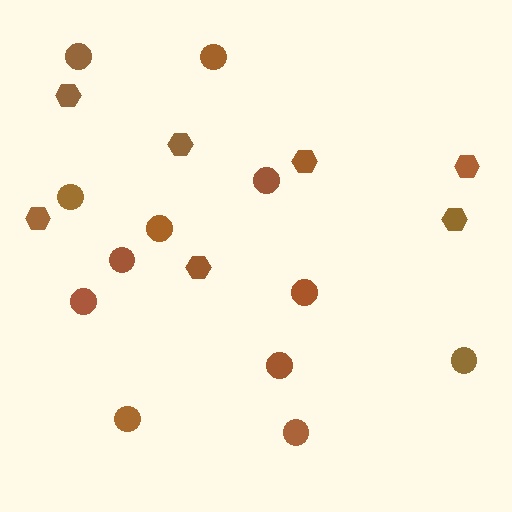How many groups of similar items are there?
There are 2 groups: one group of circles (12) and one group of hexagons (7).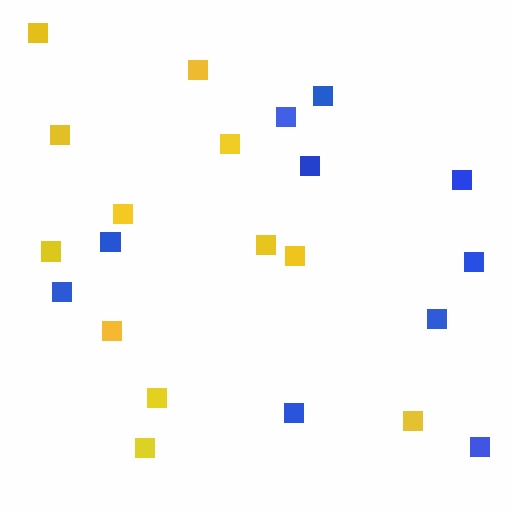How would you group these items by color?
There are 2 groups: one group of yellow squares (12) and one group of blue squares (10).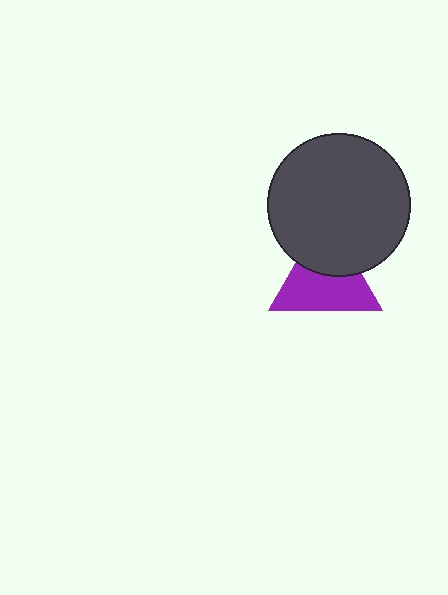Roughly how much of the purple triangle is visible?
About half of it is visible (roughly 62%).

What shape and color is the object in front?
The object in front is a dark gray circle.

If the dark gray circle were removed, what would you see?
You would see the complete purple triangle.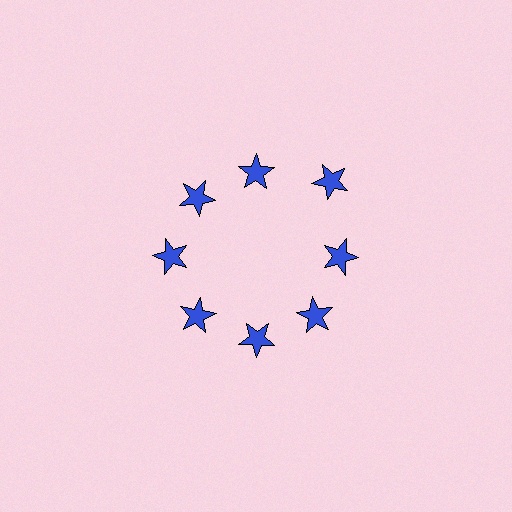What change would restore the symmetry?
The symmetry would be restored by moving it inward, back onto the ring so that all 8 stars sit at equal angles and equal distance from the center.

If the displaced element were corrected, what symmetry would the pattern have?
It would have 8-fold rotational symmetry — the pattern would map onto itself every 45 degrees.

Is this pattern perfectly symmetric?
No. The 8 blue stars are arranged in a ring, but one element near the 2 o'clock position is pushed outward from the center, breaking the 8-fold rotational symmetry.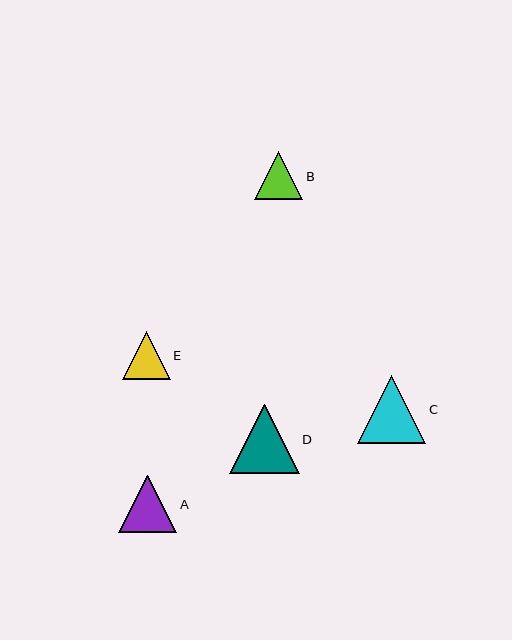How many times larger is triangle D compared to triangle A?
Triangle D is approximately 1.2 times the size of triangle A.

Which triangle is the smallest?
Triangle E is the smallest with a size of approximately 48 pixels.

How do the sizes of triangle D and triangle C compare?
Triangle D and triangle C are approximately the same size.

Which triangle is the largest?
Triangle D is the largest with a size of approximately 69 pixels.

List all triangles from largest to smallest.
From largest to smallest: D, C, A, B, E.